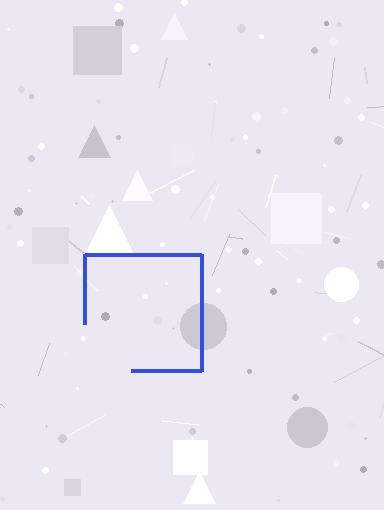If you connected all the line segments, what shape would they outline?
They would outline a square.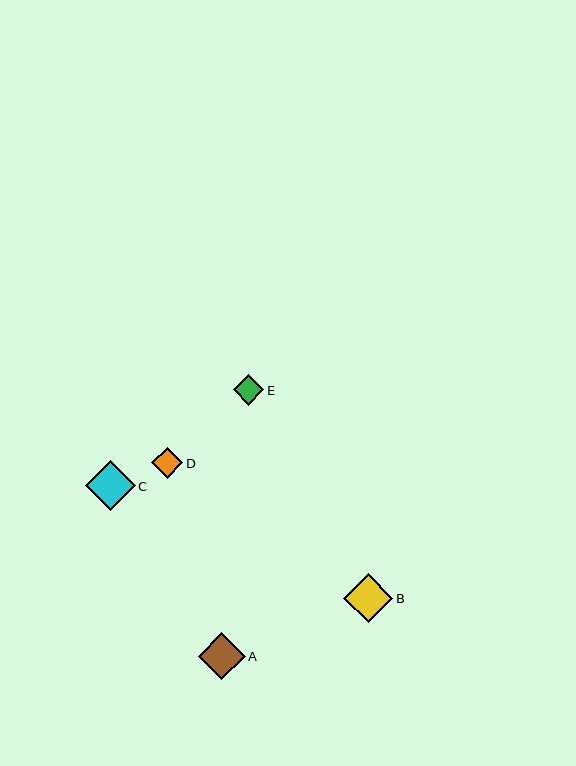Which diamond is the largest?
Diamond C is the largest with a size of approximately 50 pixels.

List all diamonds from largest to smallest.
From largest to smallest: C, B, A, D, E.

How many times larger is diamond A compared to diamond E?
Diamond A is approximately 1.5 times the size of diamond E.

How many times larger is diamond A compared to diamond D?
Diamond A is approximately 1.5 times the size of diamond D.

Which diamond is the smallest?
Diamond E is the smallest with a size of approximately 30 pixels.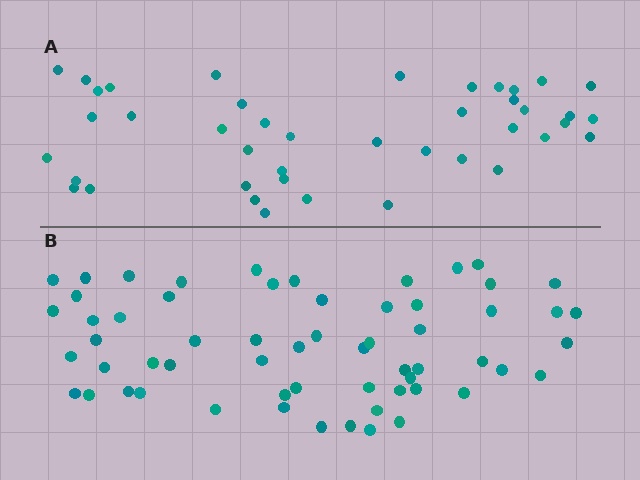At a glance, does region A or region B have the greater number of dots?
Region B (the bottom region) has more dots.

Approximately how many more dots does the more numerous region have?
Region B has approximately 20 more dots than region A.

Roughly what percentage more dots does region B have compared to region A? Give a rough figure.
About 45% more.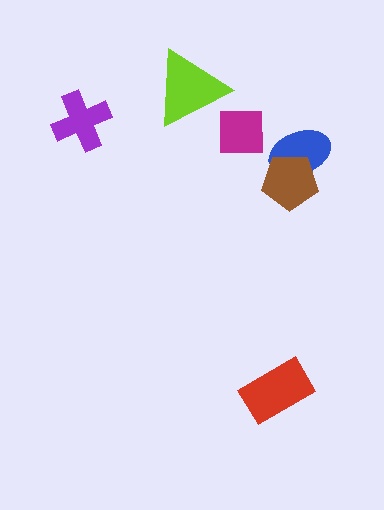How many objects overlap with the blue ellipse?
1 object overlaps with the blue ellipse.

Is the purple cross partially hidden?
No, no other shape covers it.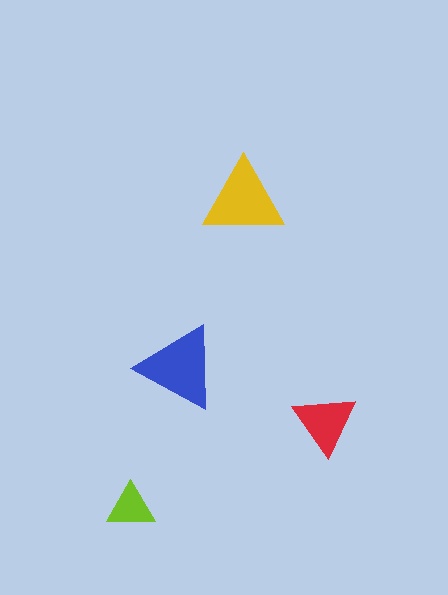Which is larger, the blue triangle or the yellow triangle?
The blue one.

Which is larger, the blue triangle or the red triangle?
The blue one.